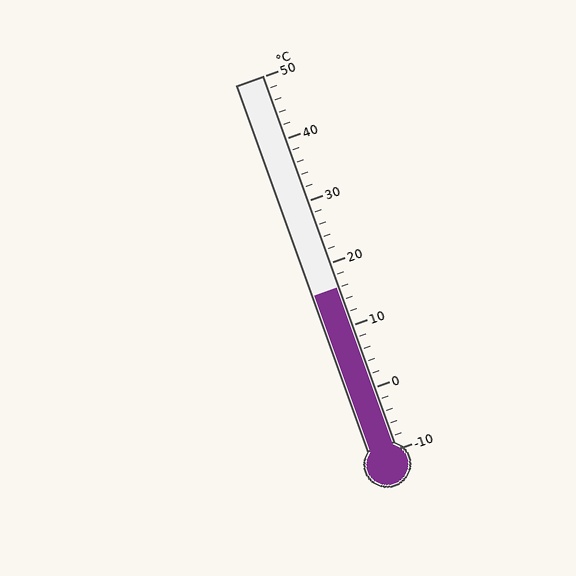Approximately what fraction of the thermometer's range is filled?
The thermometer is filled to approximately 45% of its range.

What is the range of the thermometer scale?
The thermometer scale ranges from -10°C to 50°C.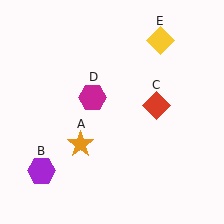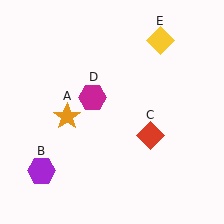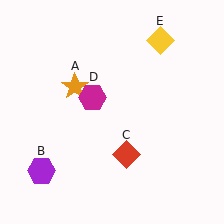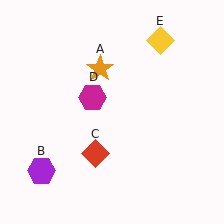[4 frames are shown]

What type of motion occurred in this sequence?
The orange star (object A), red diamond (object C) rotated clockwise around the center of the scene.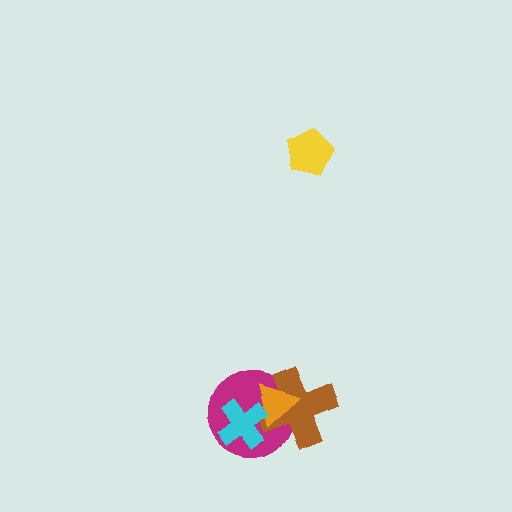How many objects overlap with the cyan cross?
3 objects overlap with the cyan cross.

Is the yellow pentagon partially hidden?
No, no other shape covers it.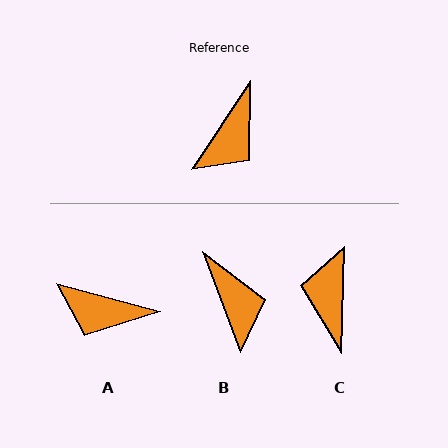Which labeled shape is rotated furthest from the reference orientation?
C, about 148 degrees away.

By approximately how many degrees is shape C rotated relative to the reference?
Approximately 148 degrees clockwise.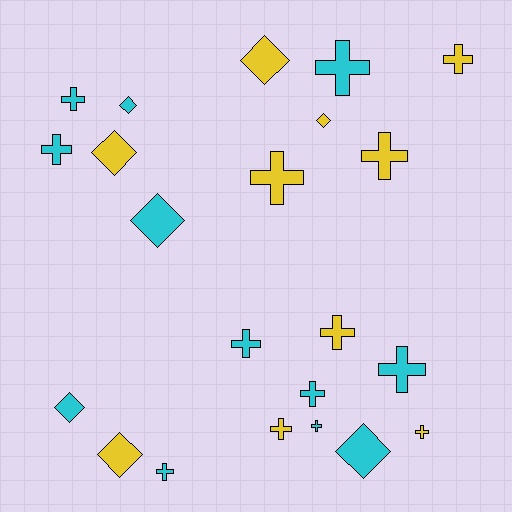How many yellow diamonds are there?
There are 4 yellow diamonds.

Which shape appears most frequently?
Cross, with 14 objects.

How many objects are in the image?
There are 22 objects.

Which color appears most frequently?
Cyan, with 12 objects.